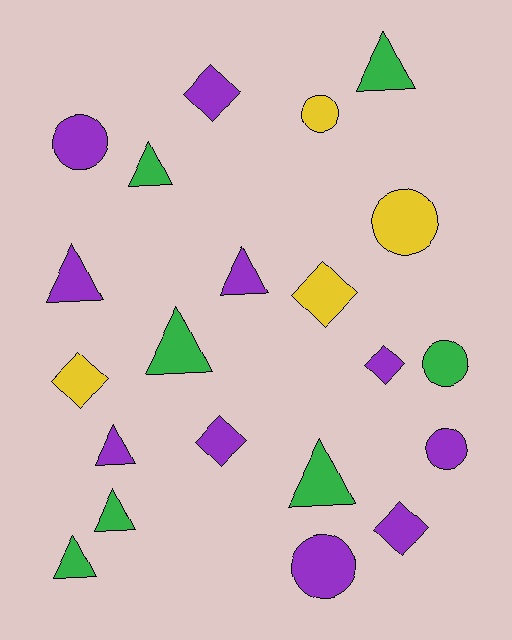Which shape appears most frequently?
Triangle, with 9 objects.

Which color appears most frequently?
Purple, with 10 objects.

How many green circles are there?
There is 1 green circle.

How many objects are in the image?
There are 21 objects.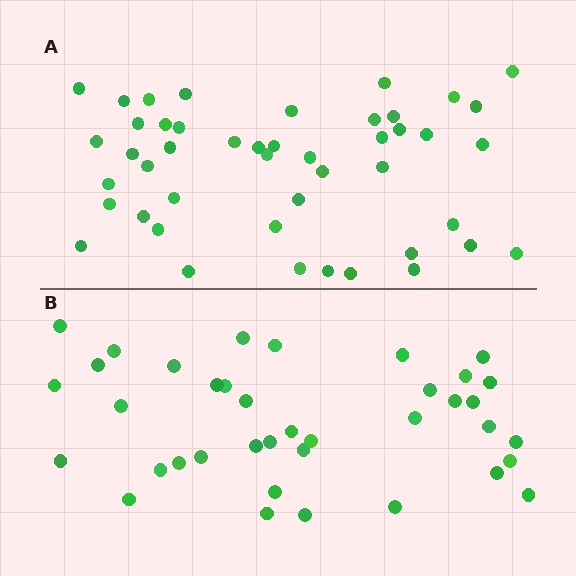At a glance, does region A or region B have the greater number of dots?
Region A (the top region) has more dots.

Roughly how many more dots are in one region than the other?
Region A has roughly 8 or so more dots than region B.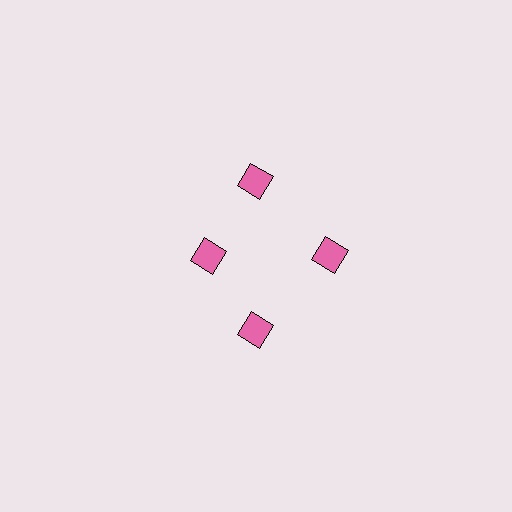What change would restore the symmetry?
The symmetry would be restored by moving it outward, back onto the ring so that all 4 diamonds sit at equal angles and equal distance from the center.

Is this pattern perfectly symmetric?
No. The 4 pink diamonds are arranged in a ring, but one element near the 9 o'clock position is pulled inward toward the center, breaking the 4-fold rotational symmetry.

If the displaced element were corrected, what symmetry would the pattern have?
It would have 4-fold rotational symmetry — the pattern would map onto itself every 90 degrees.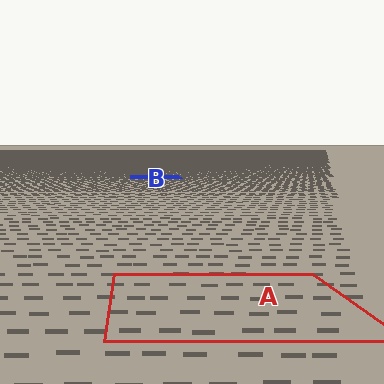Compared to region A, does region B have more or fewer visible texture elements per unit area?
Region B has more texture elements per unit area — they are packed more densely because it is farther away.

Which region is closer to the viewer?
Region A is closer. The texture elements there are larger and more spread out.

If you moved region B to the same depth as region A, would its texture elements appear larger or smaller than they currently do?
They would appear larger. At a closer depth, the same texture elements are projected at a bigger on-screen size.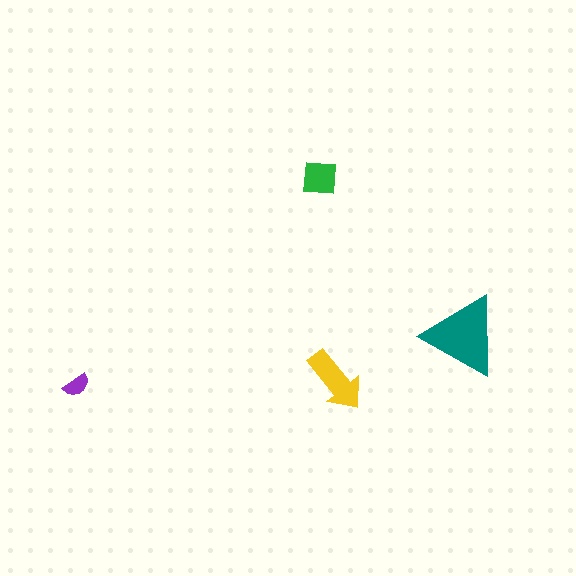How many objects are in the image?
There are 4 objects in the image.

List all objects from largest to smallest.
The teal triangle, the yellow arrow, the green square, the purple semicircle.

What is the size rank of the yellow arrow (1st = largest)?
2nd.